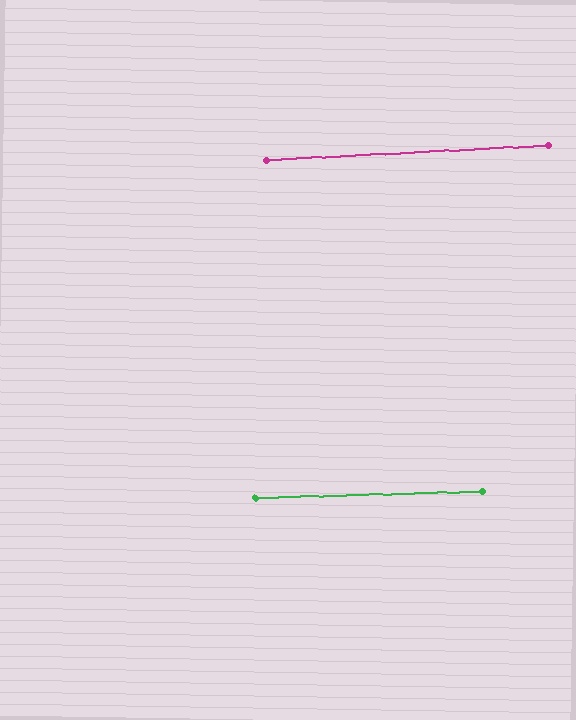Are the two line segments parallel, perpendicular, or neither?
Parallel — their directions differ by only 1.3°.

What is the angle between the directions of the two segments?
Approximately 1 degree.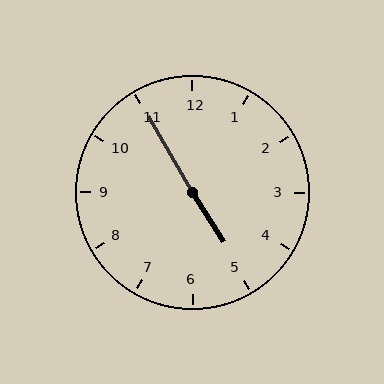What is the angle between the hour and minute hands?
Approximately 178 degrees.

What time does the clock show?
4:55.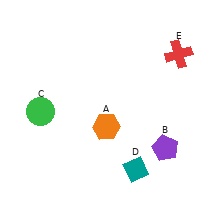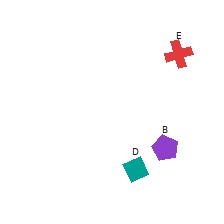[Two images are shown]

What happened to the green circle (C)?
The green circle (C) was removed in Image 2. It was in the top-left area of Image 1.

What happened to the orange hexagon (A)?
The orange hexagon (A) was removed in Image 2. It was in the bottom-left area of Image 1.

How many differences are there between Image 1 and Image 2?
There are 2 differences between the two images.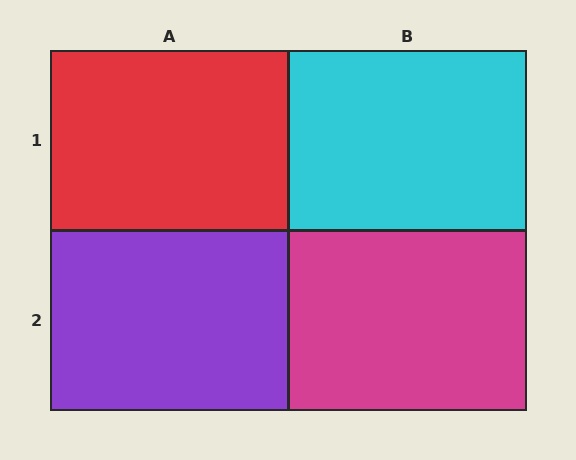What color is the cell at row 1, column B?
Cyan.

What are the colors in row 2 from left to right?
Purple, magenta.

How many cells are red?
1 cell is red.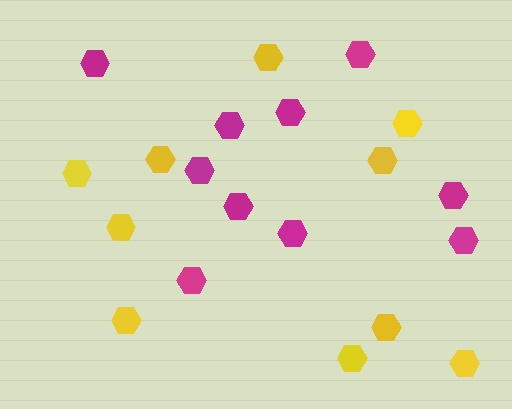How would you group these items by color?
There are 2 groups: one group of yellow hexagons (10) and one group of magenta hexagons (10).